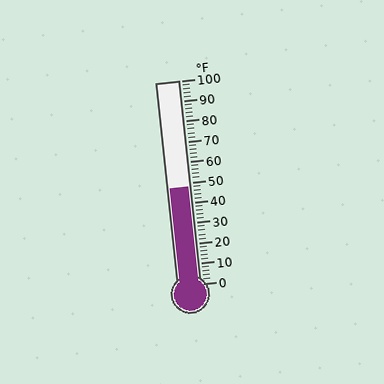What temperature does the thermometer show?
The thermometer shows approximately 48°F.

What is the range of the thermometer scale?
The thermometer scale ranges from 0°F to 100°F.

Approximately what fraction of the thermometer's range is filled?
The thermometer is filled to approximately 50% of its range.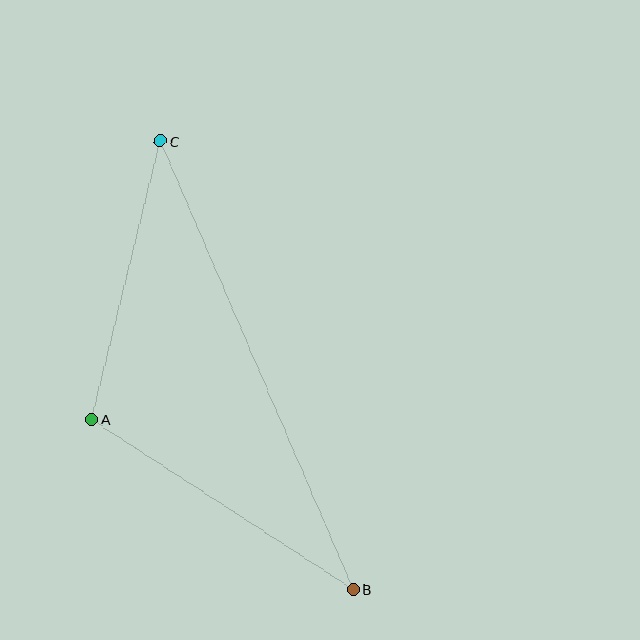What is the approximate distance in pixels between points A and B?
The distance between A and B is approximately 312 pixels.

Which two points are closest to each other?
Points A and C are closest to each other.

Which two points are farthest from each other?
Points B and C are farthest from each other.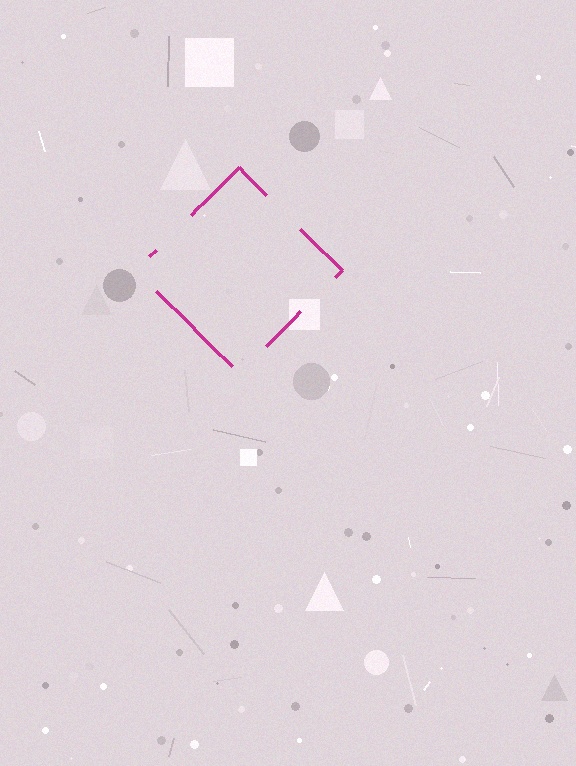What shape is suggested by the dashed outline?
The dashed outline suggests a diamond.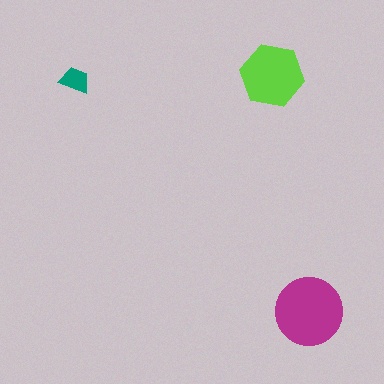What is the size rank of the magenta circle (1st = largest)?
1st.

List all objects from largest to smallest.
The magenta circle, the lime hexagon, the teal trapezoid.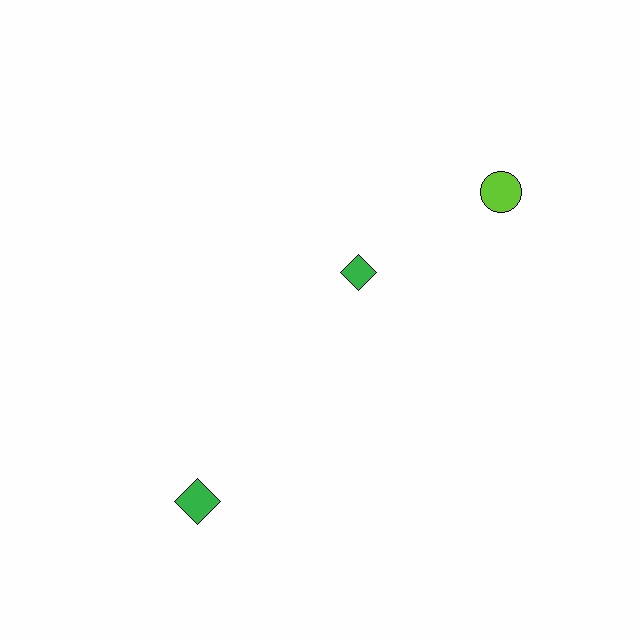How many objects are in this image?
There are 3 objects.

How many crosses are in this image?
There are no crosses.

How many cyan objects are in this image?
There are no cyan objects.